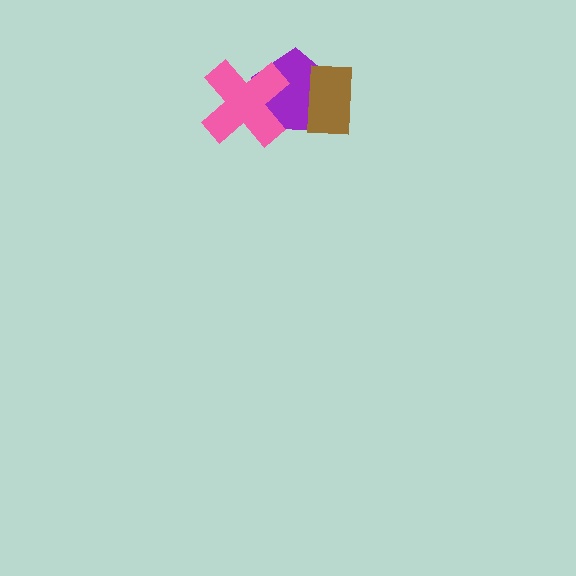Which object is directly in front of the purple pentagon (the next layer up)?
The brown rectangle is directly in front of the purple pentagon.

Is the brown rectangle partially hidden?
No, no other shape covers it.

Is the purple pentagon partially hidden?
Yes, it is partially covered by another shape.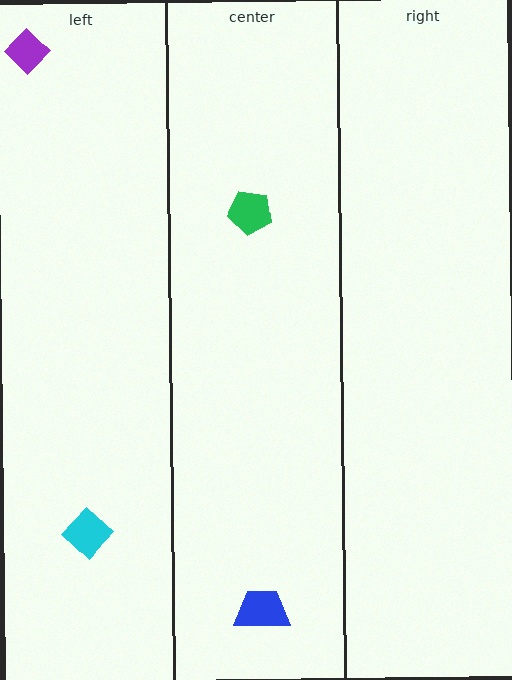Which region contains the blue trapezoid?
The center region.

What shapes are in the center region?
The blue trapezoid, the green pentagon.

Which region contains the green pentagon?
The center region.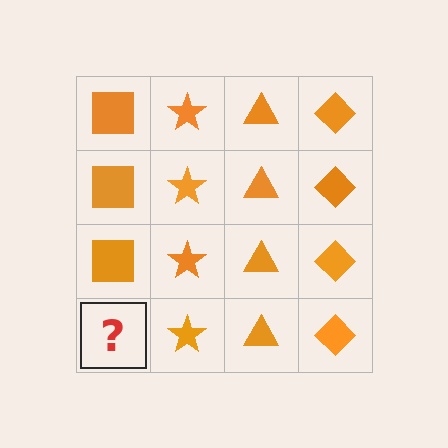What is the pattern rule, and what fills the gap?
The rule is that each column has a consistent shape. The gap should be filled with an orange square.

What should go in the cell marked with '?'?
The missing cell should contain an orange square.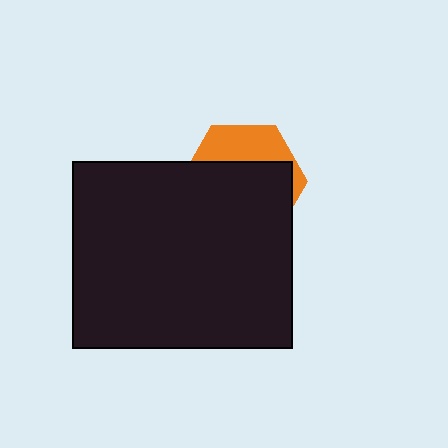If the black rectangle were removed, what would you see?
You would see the complete orange hexagon.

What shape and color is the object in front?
The object in front is a black rectangle.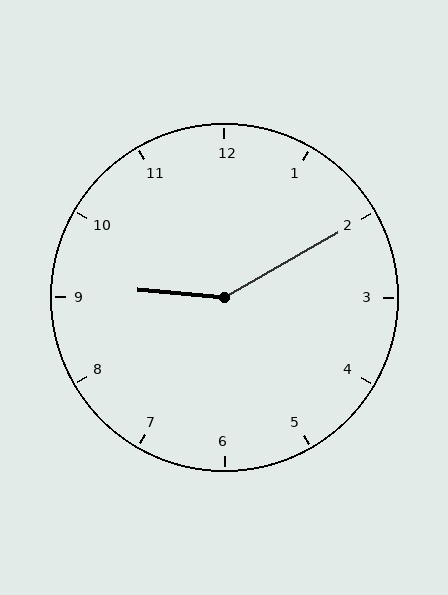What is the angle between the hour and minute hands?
Approximately 145 degrees.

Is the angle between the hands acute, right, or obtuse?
It is obtuse.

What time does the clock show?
9:10.